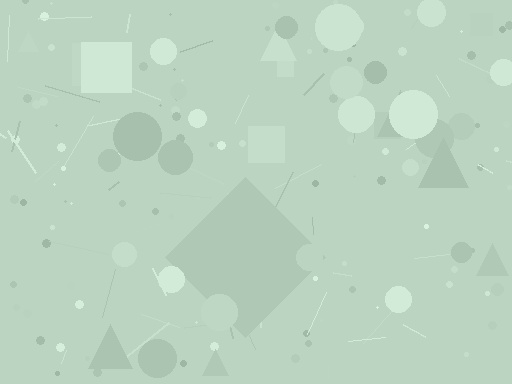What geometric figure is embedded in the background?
A diamond is embedded in the background.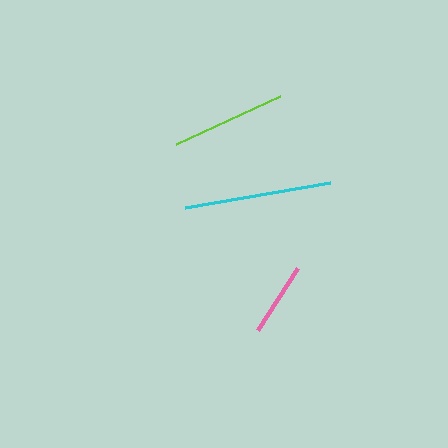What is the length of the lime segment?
The lime segment is approximately 115 pixels long.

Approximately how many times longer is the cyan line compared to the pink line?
The cyan line is approximately 2.0 times the length of the pink line.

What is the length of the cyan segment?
The cyan segment is approximately 148 pixels long.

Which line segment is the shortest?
The pink line is the shortest at approximately 73 pixels.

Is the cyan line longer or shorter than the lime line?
The cyan line is longer than the lime line.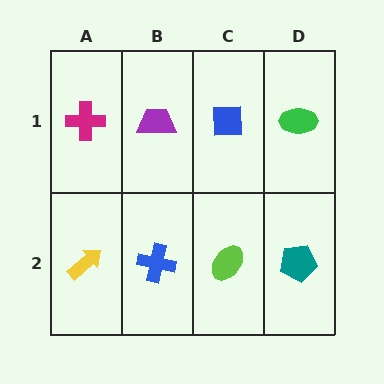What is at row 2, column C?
A lime ellipse.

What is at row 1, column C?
A blue square.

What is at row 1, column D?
A green ellipse.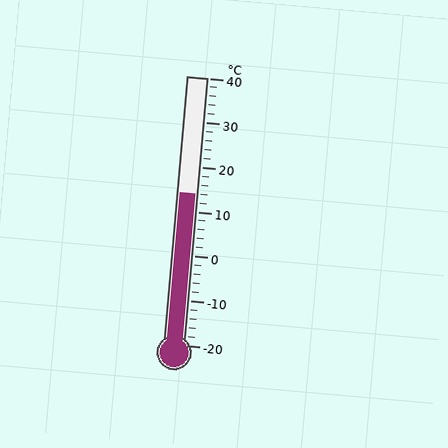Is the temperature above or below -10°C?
The temperature is above -10°C.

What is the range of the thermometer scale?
The thermometer scale ranges from -20°C to 40°C.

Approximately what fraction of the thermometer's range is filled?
The thermometer is filled to approximately 55% of its range.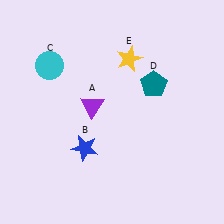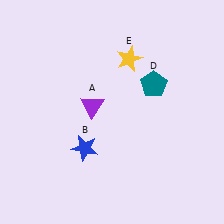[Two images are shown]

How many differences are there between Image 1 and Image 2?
There is 1 difference between the two images.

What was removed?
The cyan circle (C) was removed in Image 2.